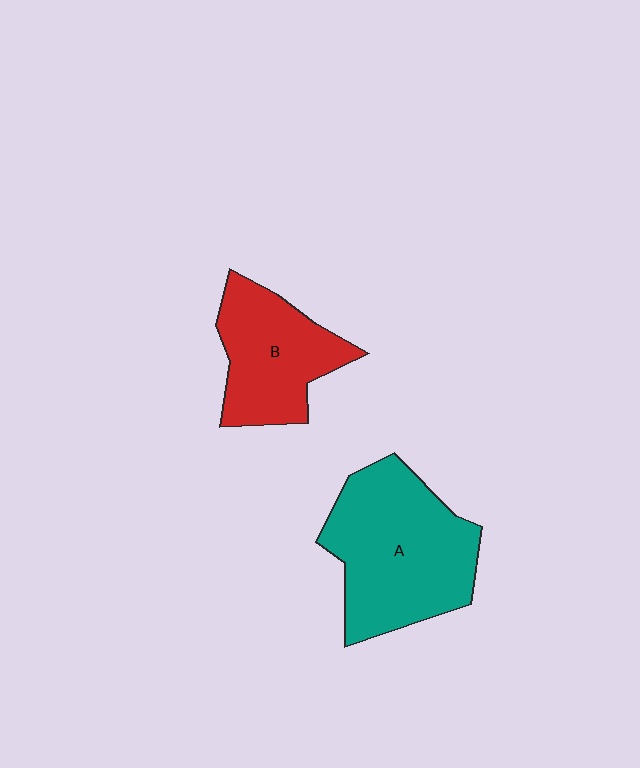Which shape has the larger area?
Shape A (teal).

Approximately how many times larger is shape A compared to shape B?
Approximately 1.5 times.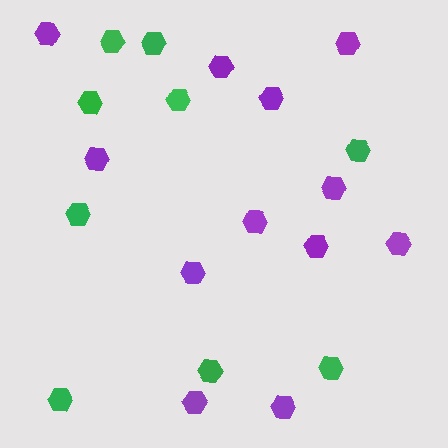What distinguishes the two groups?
There are 2 groups: one group of green hexagons (9) and one group of purple hexagons (12).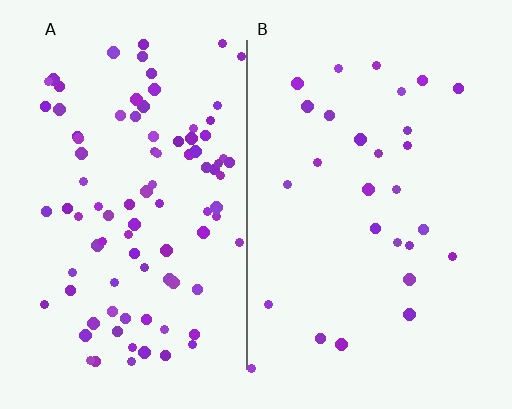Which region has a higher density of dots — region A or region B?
A (the left).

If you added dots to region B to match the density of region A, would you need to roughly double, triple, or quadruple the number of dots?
Approximately triple.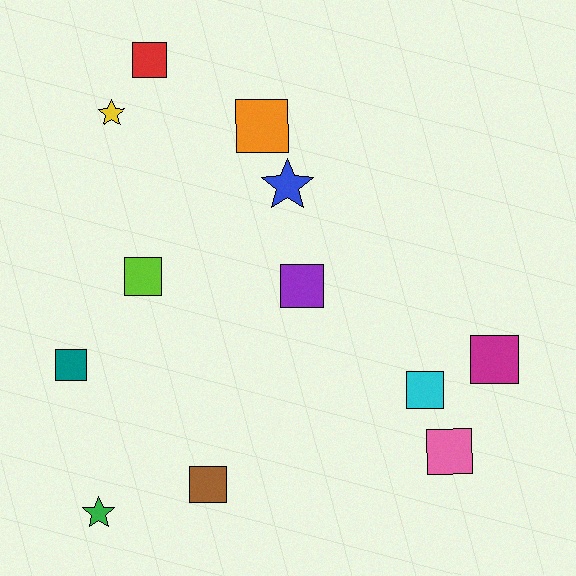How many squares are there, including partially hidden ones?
There are 9 squares.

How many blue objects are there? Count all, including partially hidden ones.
There is 1 blue object.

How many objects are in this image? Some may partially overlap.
There are 12 objects.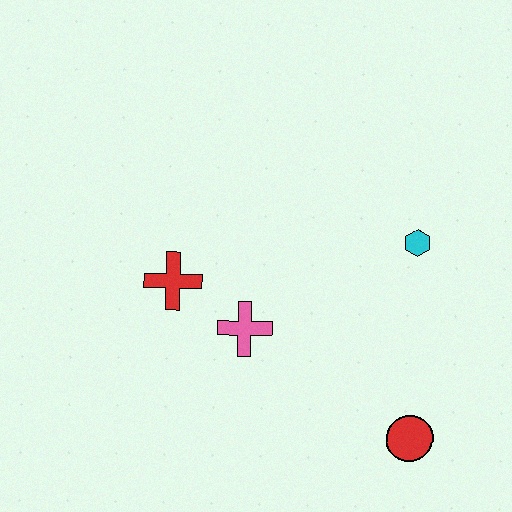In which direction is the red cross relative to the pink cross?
The red cross is to the left of the pink cross.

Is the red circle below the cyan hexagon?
Yes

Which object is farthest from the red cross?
The red circle is farthest from the red cross.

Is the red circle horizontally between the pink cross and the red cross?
No